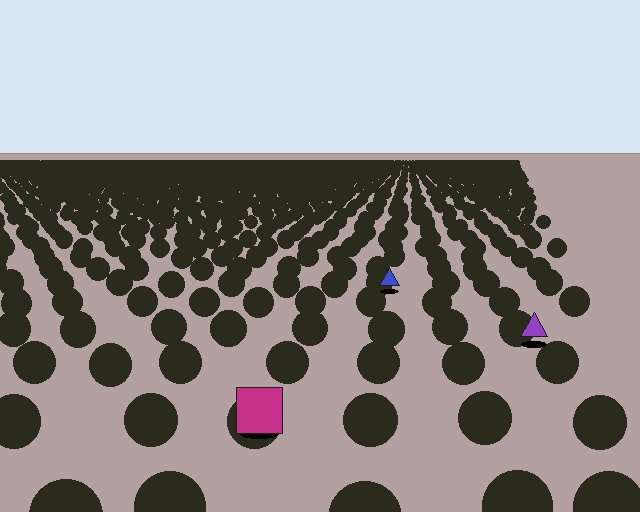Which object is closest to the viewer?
The magenta square is closest. The texture marks near it are larger and more spread out.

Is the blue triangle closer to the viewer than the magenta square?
No. The magenta square is closer — you can tell from the texture gradient: the ground texture is coarser near it.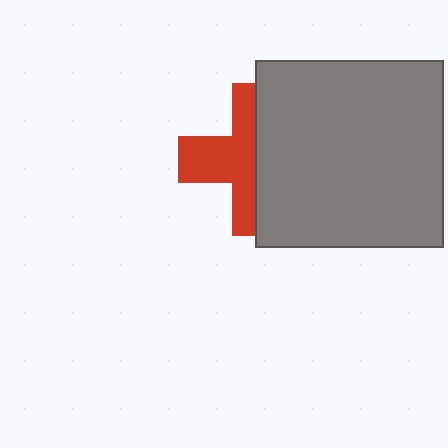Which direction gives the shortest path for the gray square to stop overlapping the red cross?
Moving right gives the shortest separation.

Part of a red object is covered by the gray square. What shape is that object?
It is a cross.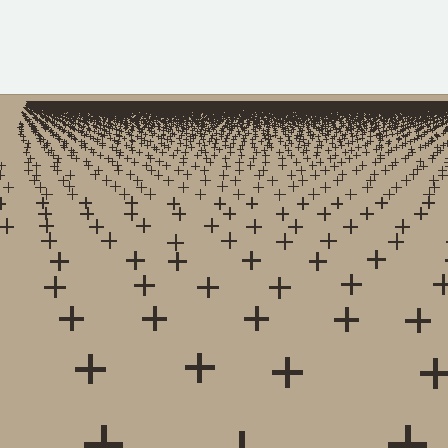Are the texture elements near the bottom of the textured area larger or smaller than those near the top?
Larger. Near the bottom, elements are closer to the viewer and appear at a bigger on-screen size.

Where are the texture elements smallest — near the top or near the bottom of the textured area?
Near the top.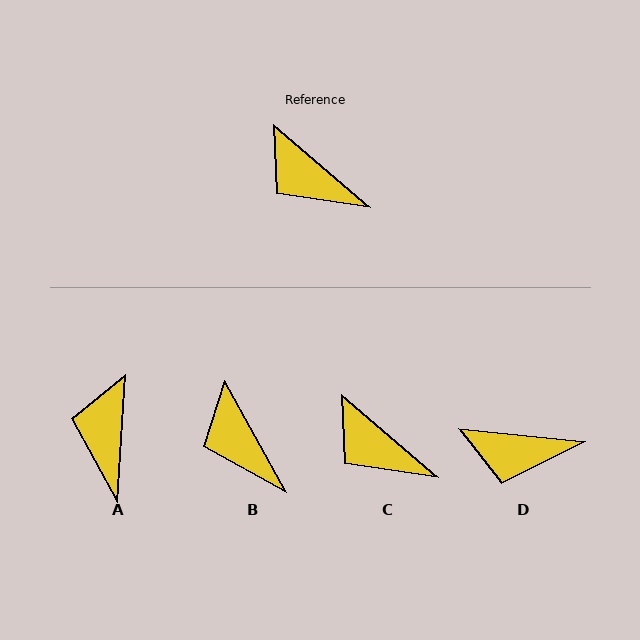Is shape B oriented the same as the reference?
No, it is off by about 21 degrees.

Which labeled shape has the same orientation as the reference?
C.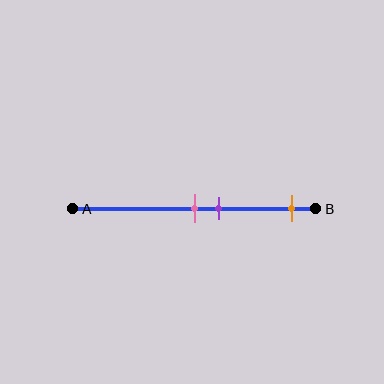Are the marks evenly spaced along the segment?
No, the marks are not evenly spaced.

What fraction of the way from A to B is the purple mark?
The purple mark is approximately 60% (0.6) of the way from A to B.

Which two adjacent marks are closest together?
The pink and purple marks are the closest adjacent pair.